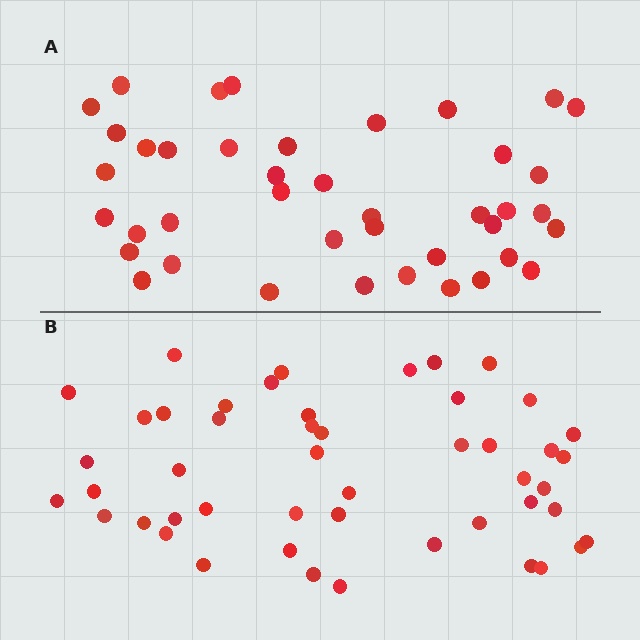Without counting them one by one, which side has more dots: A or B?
Region B (the bottom region) has more dots.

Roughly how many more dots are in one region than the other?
Region B has roughly 8 or so more dots than region A.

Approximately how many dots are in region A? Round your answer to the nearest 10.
About 40 dots. (The exact count is 41, which rounds to 40.)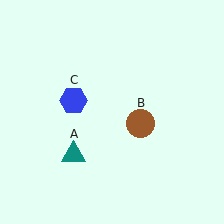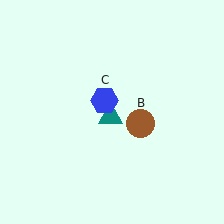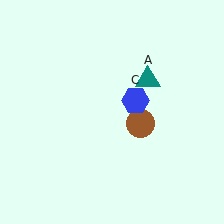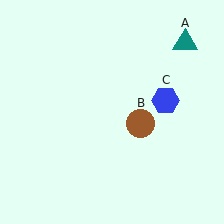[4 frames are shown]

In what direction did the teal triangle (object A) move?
The teal triangle (object A) moved up and to the right.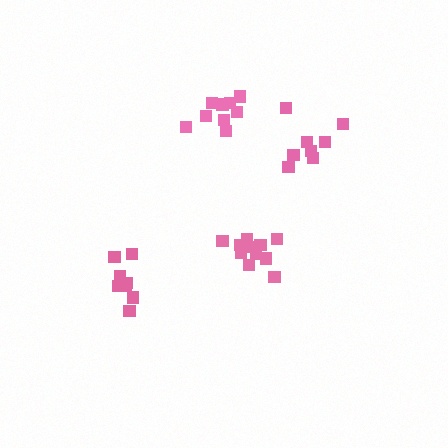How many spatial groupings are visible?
There are 4 spatial groupings.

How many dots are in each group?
Group 1: 12 dots, Group 2: 8 dots, Group 3: 8 dots, Group 4: 9 dots (37 total).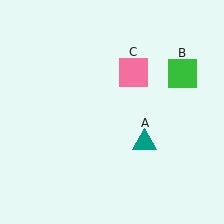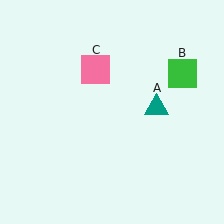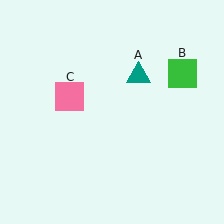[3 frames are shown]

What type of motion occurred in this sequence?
The teal triangle (object A), pink square (object C) rotated counterclockwise around the center of the scene.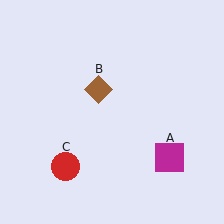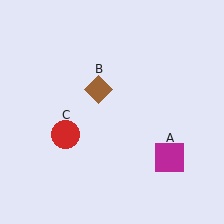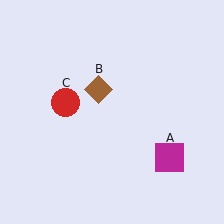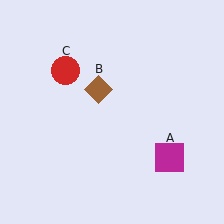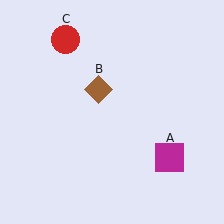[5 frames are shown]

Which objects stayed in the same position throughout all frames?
Magenta square (object A) and brown diamond (object B) remained stationary.